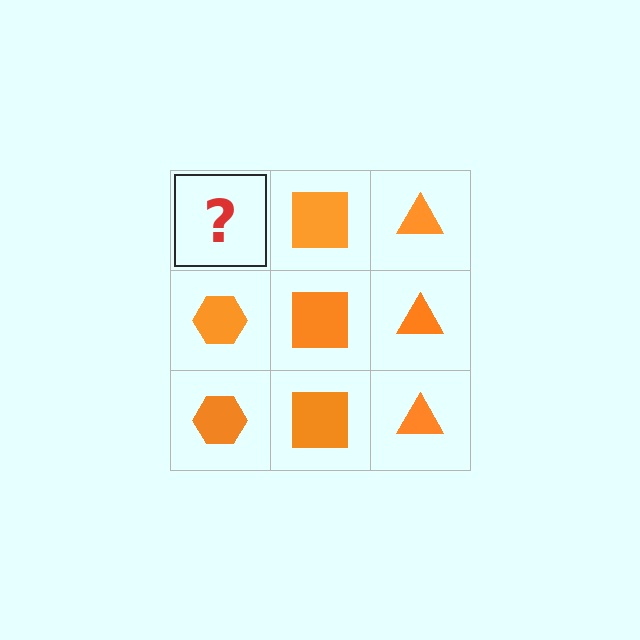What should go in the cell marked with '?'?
The missing cell should contain an orange hexagon.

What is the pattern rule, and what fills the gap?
The rule is that each column has a consistent shape. The gap should be filled with an orange hexagon.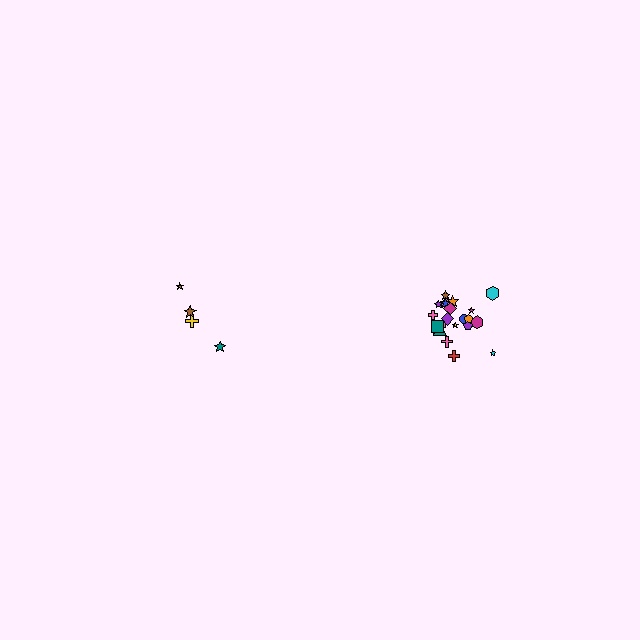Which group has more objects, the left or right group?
The right group.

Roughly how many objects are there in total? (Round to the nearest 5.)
Roughly 25 objects in total.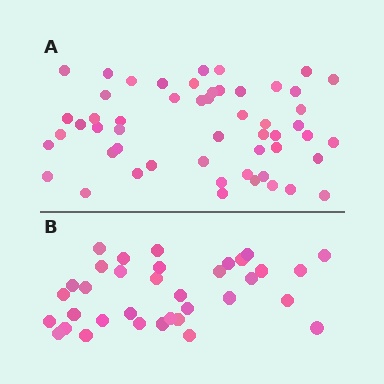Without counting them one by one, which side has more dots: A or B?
Region A (the top region) has more dots.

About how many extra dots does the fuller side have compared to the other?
Region A has approximately 20 more dots than region B.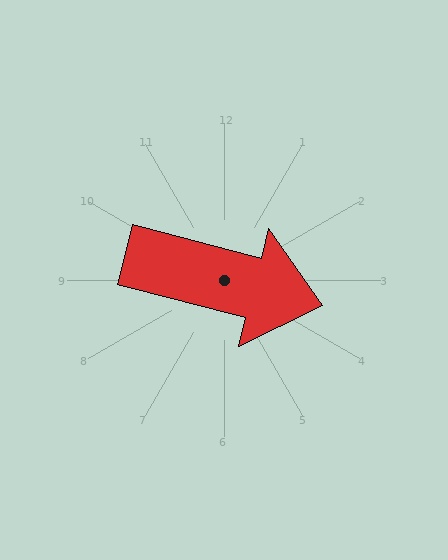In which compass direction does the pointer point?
East.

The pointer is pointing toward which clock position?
Roughly 3 o'clock.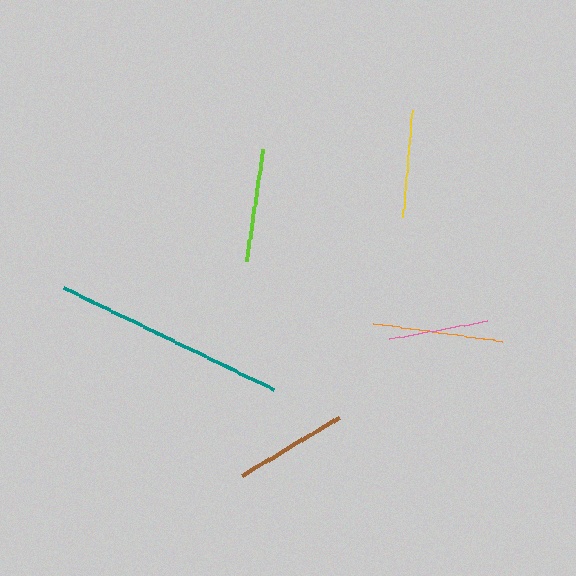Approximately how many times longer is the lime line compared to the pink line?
The lime line is approximately 1.1 times the length of the pink line.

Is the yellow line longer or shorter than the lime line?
The lime line is longer than the yellow line.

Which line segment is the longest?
The teal line is the longest at approximately 233 pixels.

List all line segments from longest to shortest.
From longest to shortest: teal, orange, brown, lime, yellow, pink.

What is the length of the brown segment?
The brown segment is approximately 113 pixels long.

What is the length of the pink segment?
The pink segment is approximately 100 pixels long.